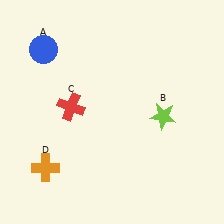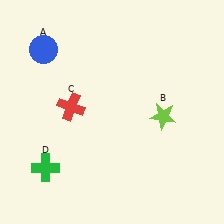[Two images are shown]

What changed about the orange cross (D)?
In Image 1, D is orange. In Image 2, it changed to green.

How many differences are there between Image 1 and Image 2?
There is 1 difference between the two images.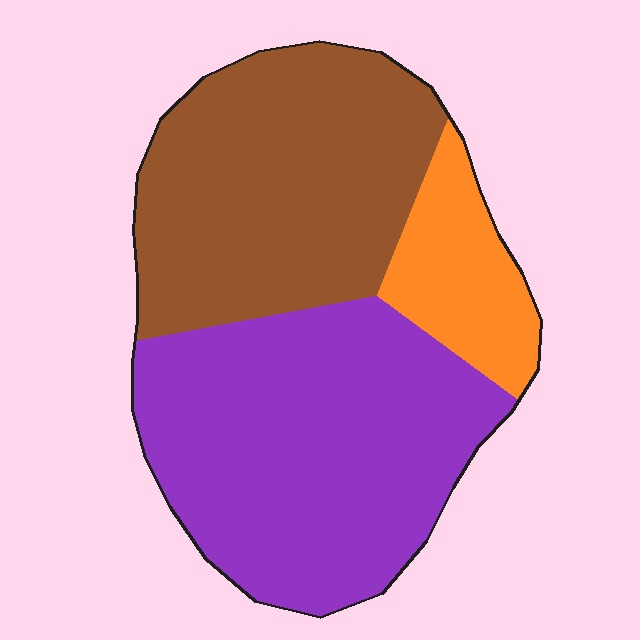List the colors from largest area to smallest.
From largest to smallest: purple, brown, orange.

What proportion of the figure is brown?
Brown takes up about two fifths (2/5) of the figure.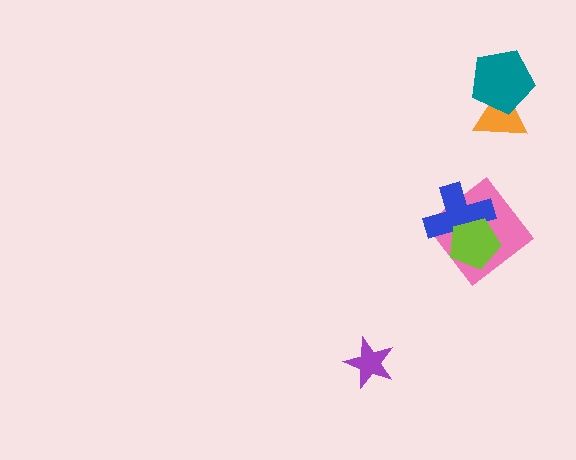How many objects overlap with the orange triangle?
1 object overlaps with the orange triangle.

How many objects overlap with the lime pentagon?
2 objects overlap with the lime pentagon.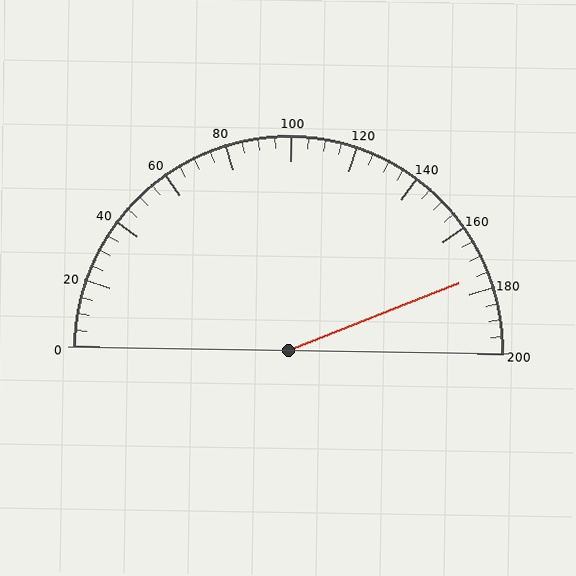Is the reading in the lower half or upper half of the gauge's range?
The reading is in the upper half of the range (0 to 200).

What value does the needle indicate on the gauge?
The needle indicates approximately 175.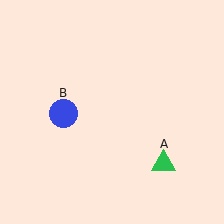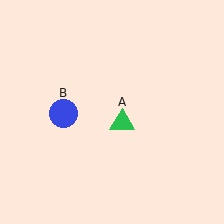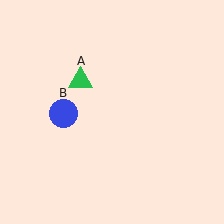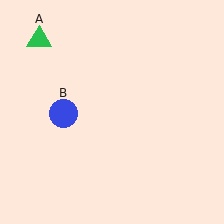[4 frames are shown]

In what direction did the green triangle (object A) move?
The green triangle (object A) moved up and to the left.